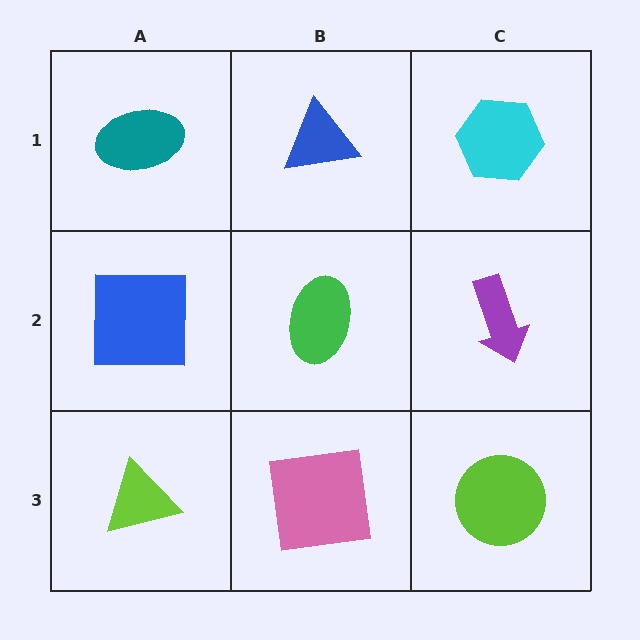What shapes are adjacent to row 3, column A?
A blue square (row 2, column A), a pink square (row 3, column B).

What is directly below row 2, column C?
A lime circle.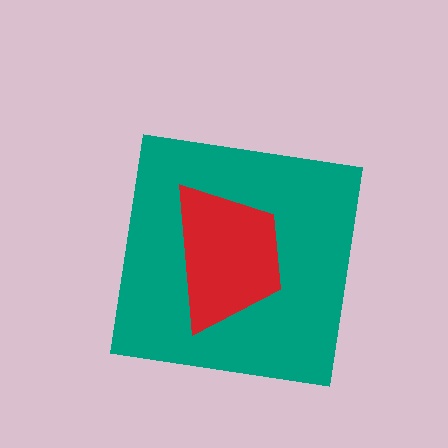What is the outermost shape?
The teal square.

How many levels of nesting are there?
2.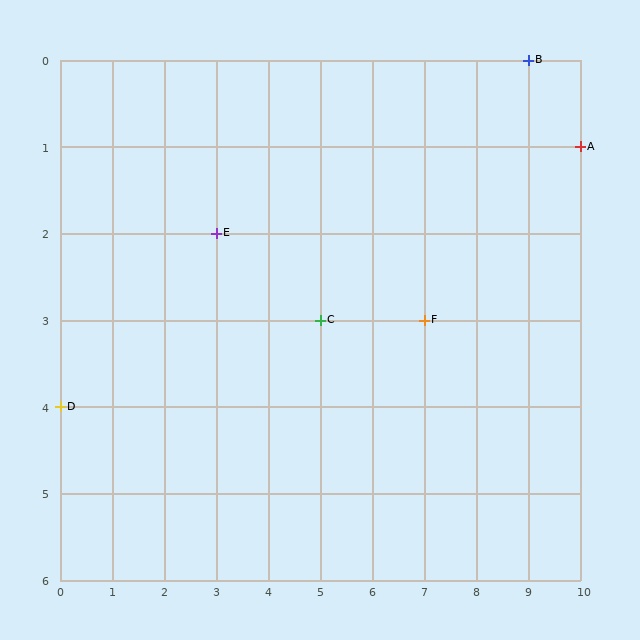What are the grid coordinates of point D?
Point D is at grid coordinates (0, 4).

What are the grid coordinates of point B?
Point B is at grid coordinates (9, 0).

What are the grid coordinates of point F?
Point F is at grid coordinates (7, 3).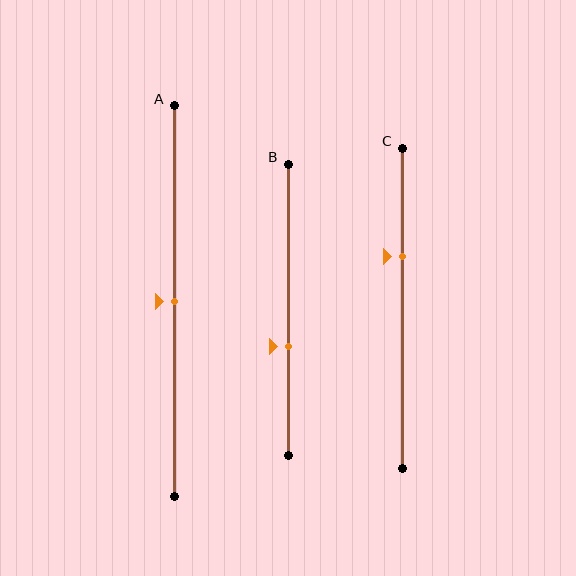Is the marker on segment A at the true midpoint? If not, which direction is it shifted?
Yes, the marker on segment A is at the true midpoint.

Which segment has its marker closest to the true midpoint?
Segment A has its marker closest to the true midpoint.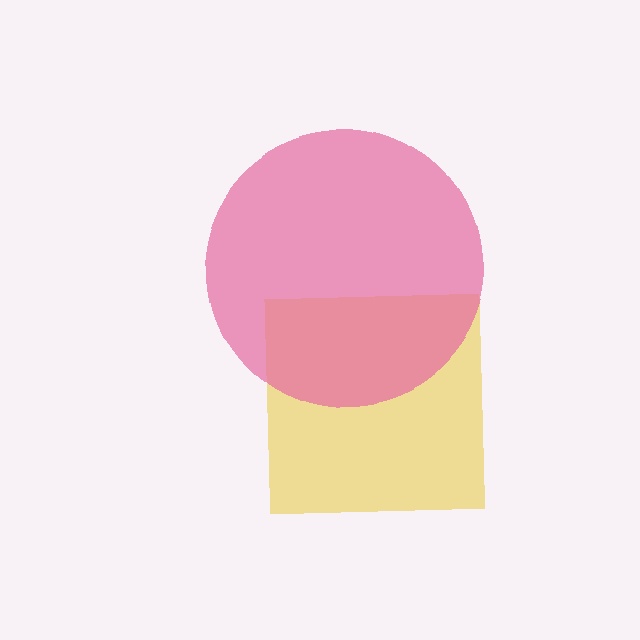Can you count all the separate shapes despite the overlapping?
Yes, there are 2 separate shapes.